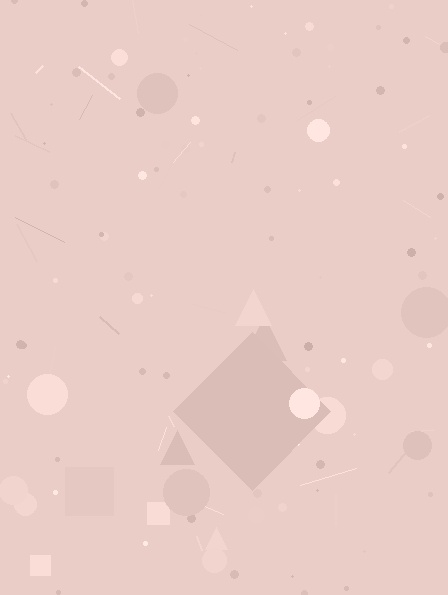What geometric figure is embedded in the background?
A diamond is embedded in the background.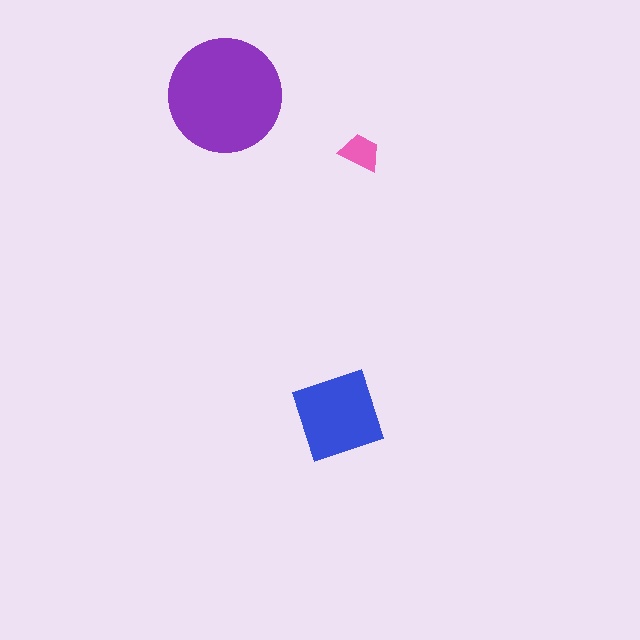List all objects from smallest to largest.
The pink trapezoid, the blue square, the purple circle.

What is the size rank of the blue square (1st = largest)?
2nd.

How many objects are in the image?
There are 3 objects in the image.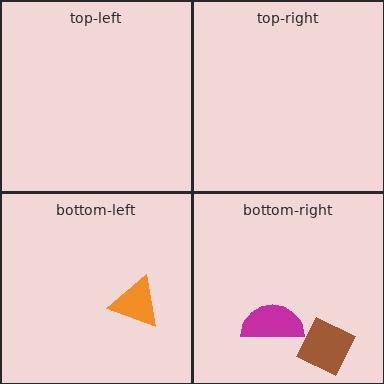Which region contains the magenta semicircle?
The bottom-right region.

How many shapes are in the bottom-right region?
2.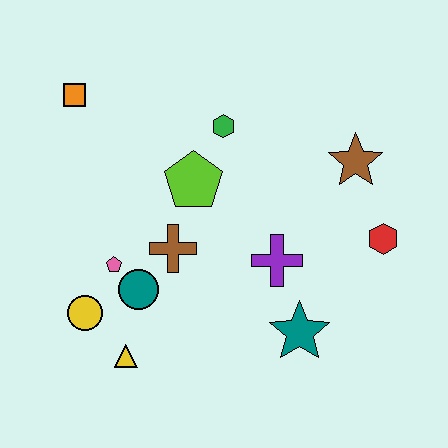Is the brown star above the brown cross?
Yes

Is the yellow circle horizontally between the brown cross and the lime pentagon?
No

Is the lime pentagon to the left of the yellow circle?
No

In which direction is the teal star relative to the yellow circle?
The teal star is to the right of the yellow circle.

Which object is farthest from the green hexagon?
The yellow triangle is farthest from the green hexagon.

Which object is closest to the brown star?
The red hexagon is closest to the brown star.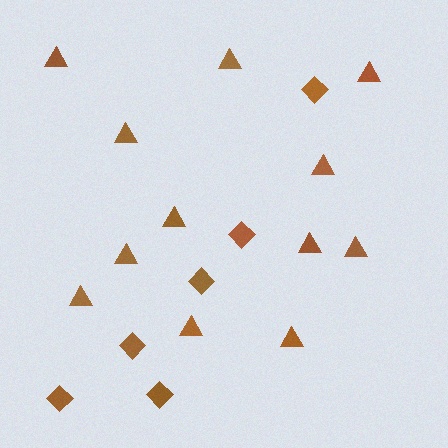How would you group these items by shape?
There are 2 groups: one group of diamonds (6) and one group of triangles (12).